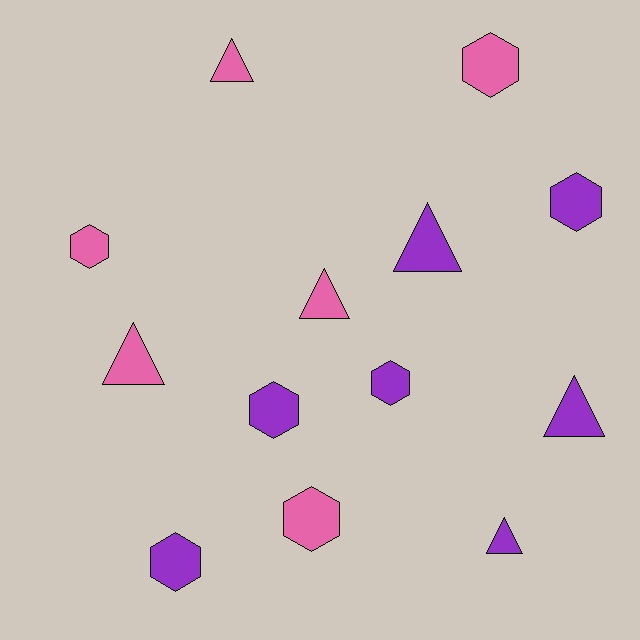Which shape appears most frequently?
Hexagon, with 7 objects.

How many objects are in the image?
There are 13 objects.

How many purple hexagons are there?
There are 4 purple hexagons.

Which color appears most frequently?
Purple, with 7 objects.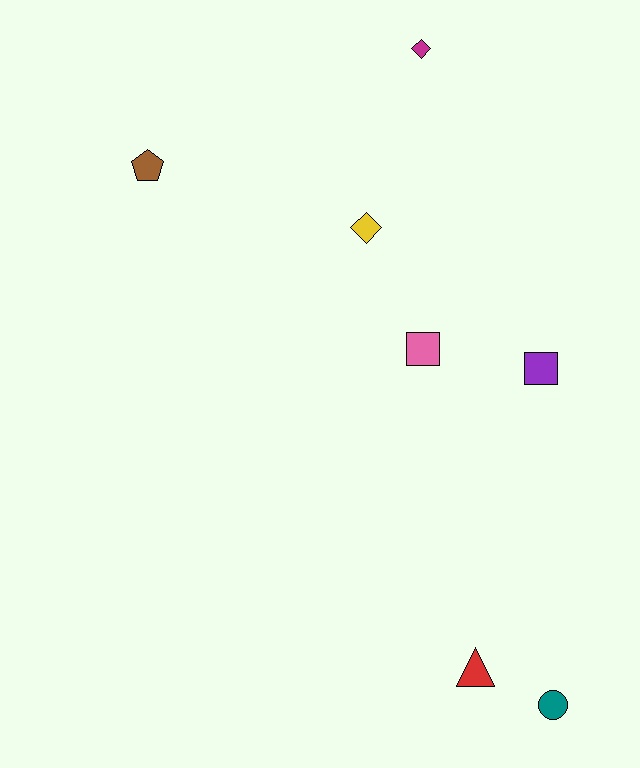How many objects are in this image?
There are 7 objects.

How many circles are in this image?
There is 1 circle.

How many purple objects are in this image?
There is 1 purple object.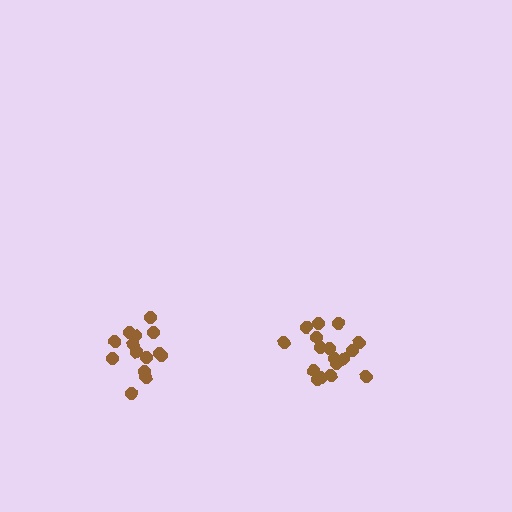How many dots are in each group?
Group 1: 17 dots, Group 2: 14 dots (31 total).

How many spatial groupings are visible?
There are 2 spatial groupings.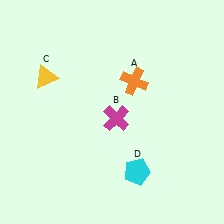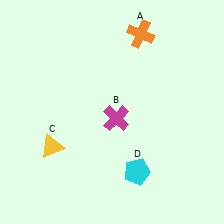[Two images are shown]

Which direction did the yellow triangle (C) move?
The yellow triangle (C) moved down.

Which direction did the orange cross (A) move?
The orange cross (A) moved up.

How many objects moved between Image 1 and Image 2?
2 objects moved between the two images.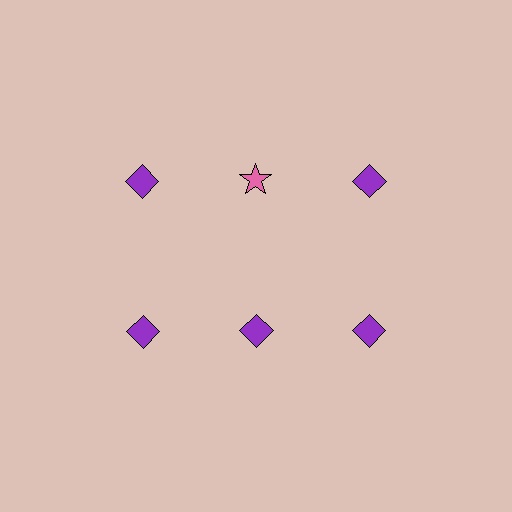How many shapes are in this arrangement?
There are 6 shapes arranged in a grid pattern.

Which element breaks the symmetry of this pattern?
The pink star in the top row, second from left column breaks the symmetry. All other shapes are purple diamonds.